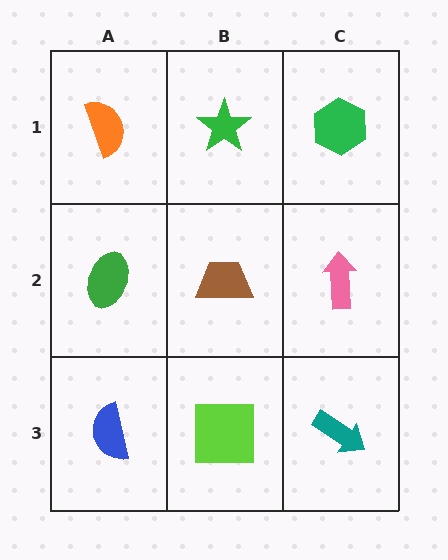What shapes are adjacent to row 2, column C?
A green hexagon (row 1, column C), a teal arrow (row 3, column C), a brown trapezoid (row 2, column B).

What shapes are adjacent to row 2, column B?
A green star (row 1, column B), a lime square (row 3, column B), a green ellipse (row 2, column A), a pink arrow (row 2, column C).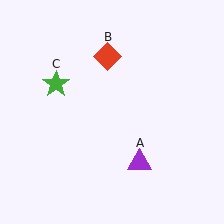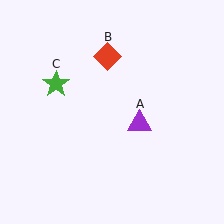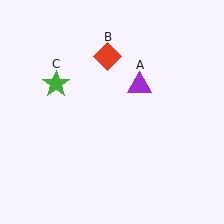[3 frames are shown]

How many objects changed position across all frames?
1 object changed position: purple triangle (object A).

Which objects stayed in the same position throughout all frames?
Red diamond (object B) and green star (object C) remained stationary.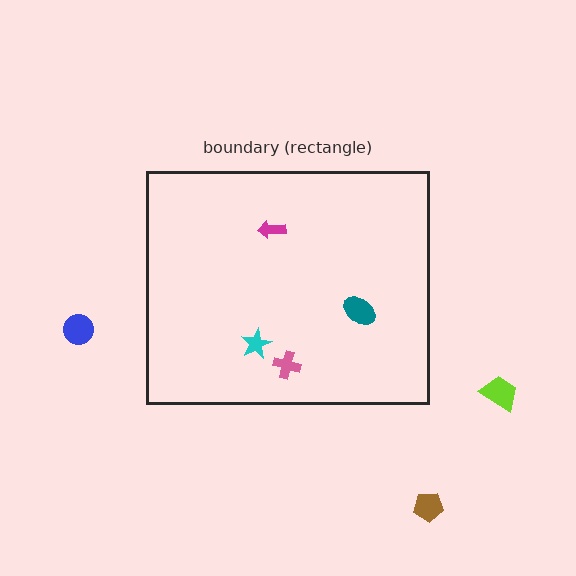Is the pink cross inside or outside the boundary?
Inside.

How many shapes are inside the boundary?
4 inside, 3 outside.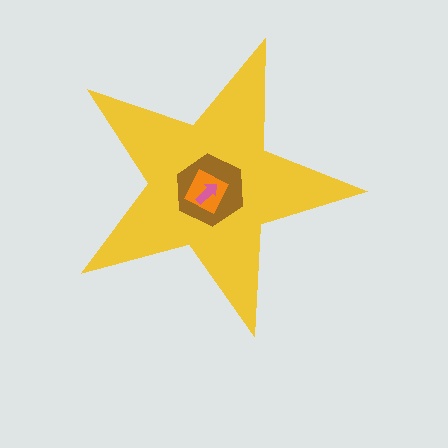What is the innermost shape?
The pink arrow.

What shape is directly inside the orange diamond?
The pink arrow.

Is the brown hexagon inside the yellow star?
Yes.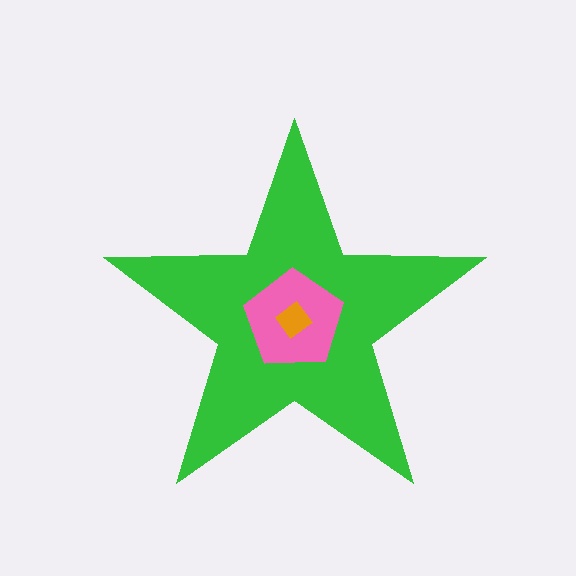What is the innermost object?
The orange diamond.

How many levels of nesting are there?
3.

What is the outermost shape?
The green star.